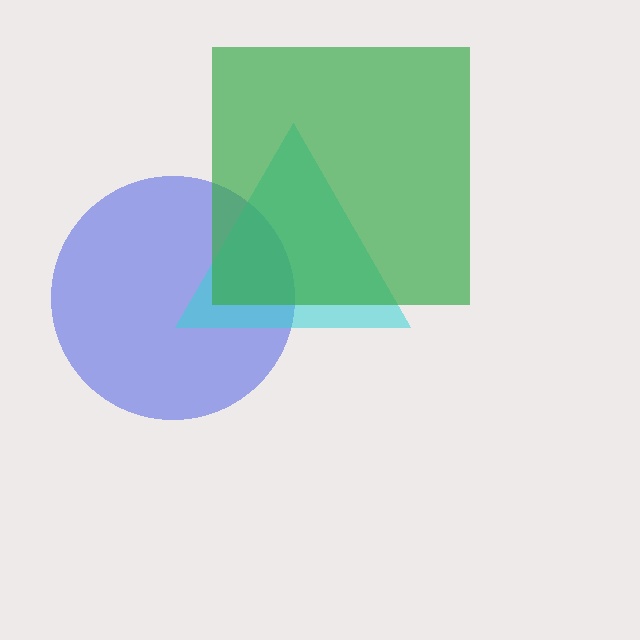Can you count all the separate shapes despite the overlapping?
Yes, there are 3 separate shapes.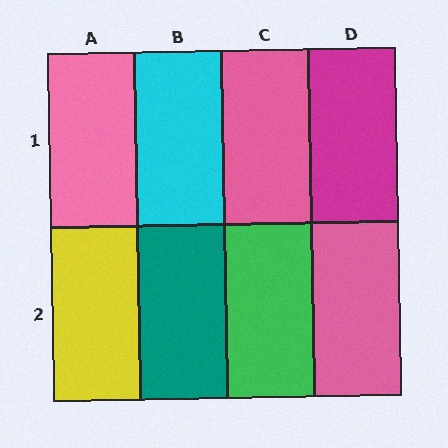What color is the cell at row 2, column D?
Pink.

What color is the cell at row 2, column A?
Yellow.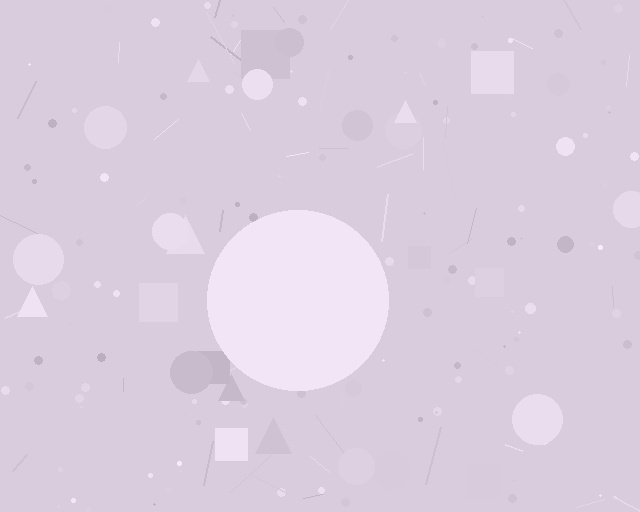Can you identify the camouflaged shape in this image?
The camouflaged shape is a circle.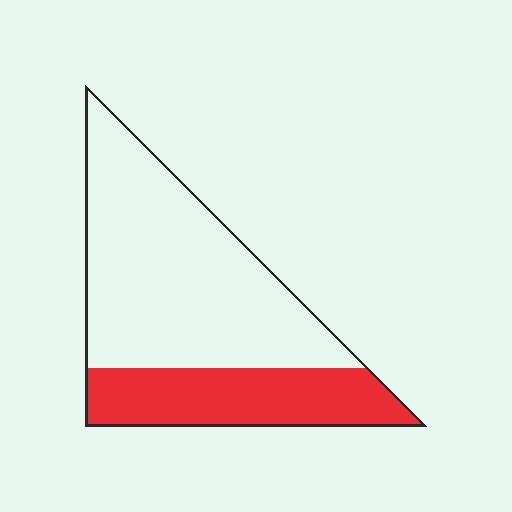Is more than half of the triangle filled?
No.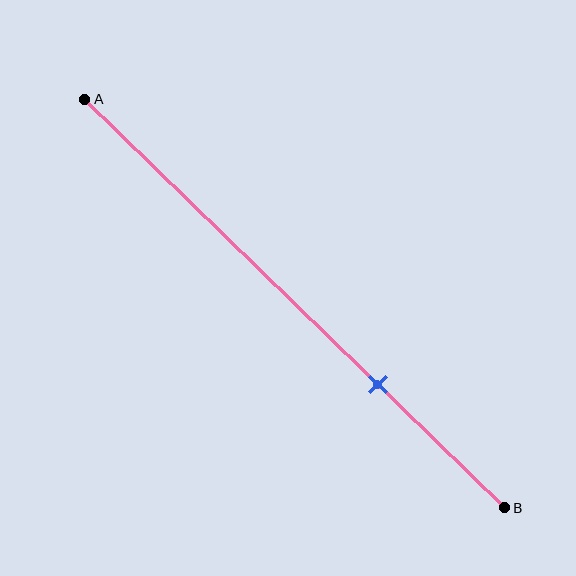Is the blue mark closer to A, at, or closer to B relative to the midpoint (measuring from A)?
The blue mark is closer to point B than the midpoint of segment AB.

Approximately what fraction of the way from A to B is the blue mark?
The blue mark is approximately 70% of the way from A to B.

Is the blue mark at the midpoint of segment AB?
No, the mark is at about 70% from A, not at the 50% midpoint.